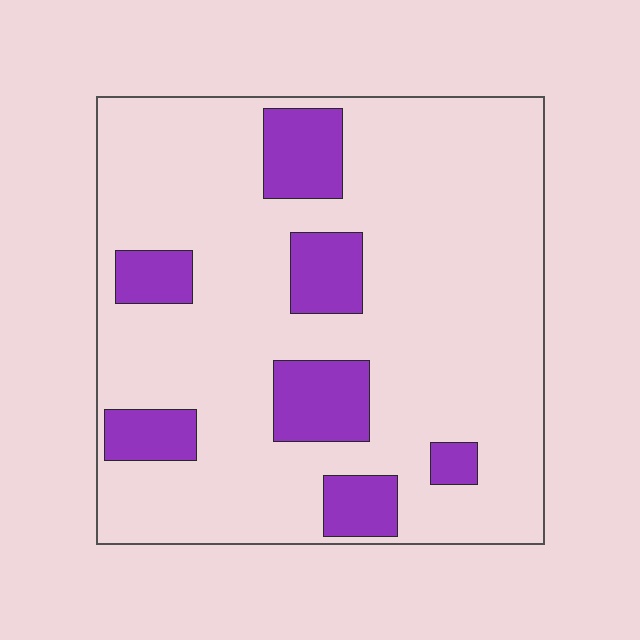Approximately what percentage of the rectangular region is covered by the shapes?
Approximately 20%.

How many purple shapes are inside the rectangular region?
7.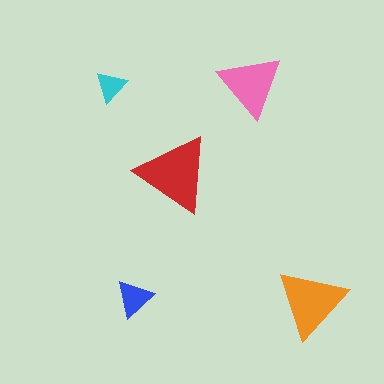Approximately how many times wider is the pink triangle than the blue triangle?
About 1.5 times wider.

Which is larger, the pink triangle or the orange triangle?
The orange one.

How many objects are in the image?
There are 5 objects in the image.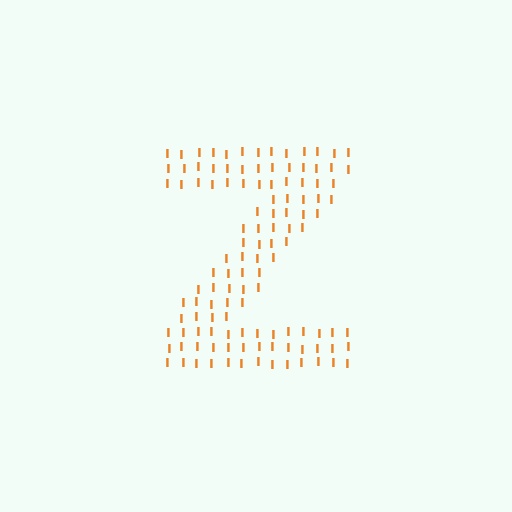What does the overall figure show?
The overall figure shows the letter Z.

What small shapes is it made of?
It is made of small letter I's.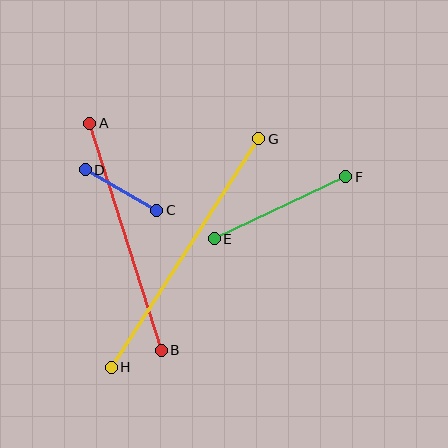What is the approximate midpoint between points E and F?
The midpoint is at approximately (280, 208) pixels.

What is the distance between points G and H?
The distance is approximately 272 pixels.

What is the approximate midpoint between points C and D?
The midpoint is at approximately (121, 190) pixels.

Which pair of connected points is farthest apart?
Points G and H are farthest apart.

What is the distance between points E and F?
The distance is approximately 145 pixels.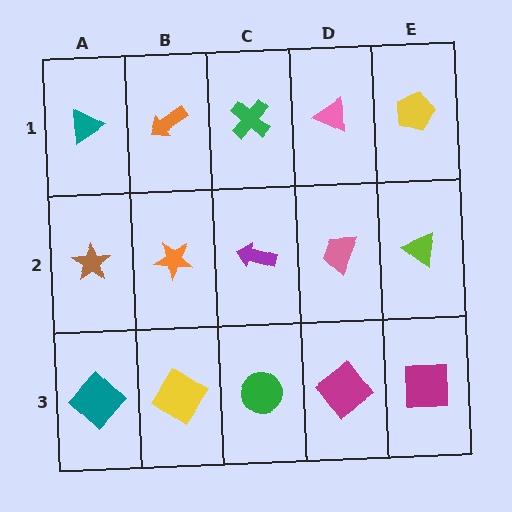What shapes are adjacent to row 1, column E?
A lime triangle (row 2, column E), a pink triangle (row 1, column D).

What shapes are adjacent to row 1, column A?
A brown star (row 2, column A), an orange arrow (row 1, column B).